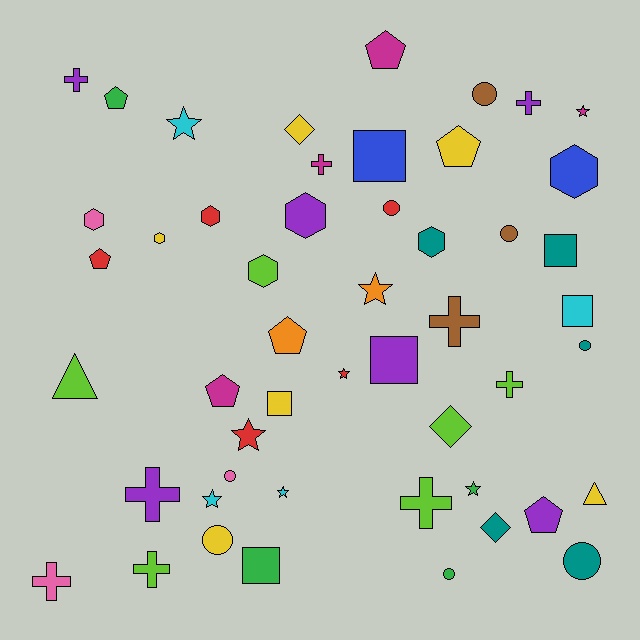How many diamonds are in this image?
There are 3 diamonds.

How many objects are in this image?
There are 50 objects.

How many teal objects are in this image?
There are 5 teal objects.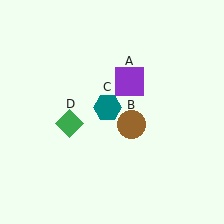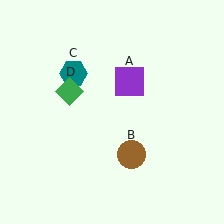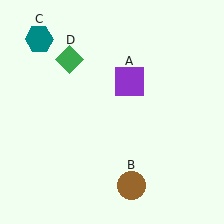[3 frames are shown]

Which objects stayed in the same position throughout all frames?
Purple square (object A) remained stationary.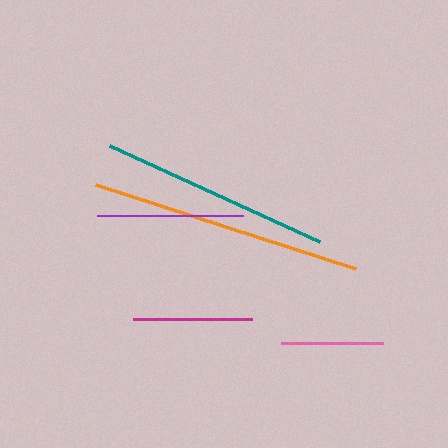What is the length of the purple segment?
The purple segment is approximately 146 pixels long.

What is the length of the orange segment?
The orange segment is approximately 273 pixels long.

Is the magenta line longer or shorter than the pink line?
The magenta line is longer than the pink line.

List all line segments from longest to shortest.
From longest to shortest: orange, teal, purple, magenta, pink.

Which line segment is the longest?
The orange line is the longest at approximately 273 pixels.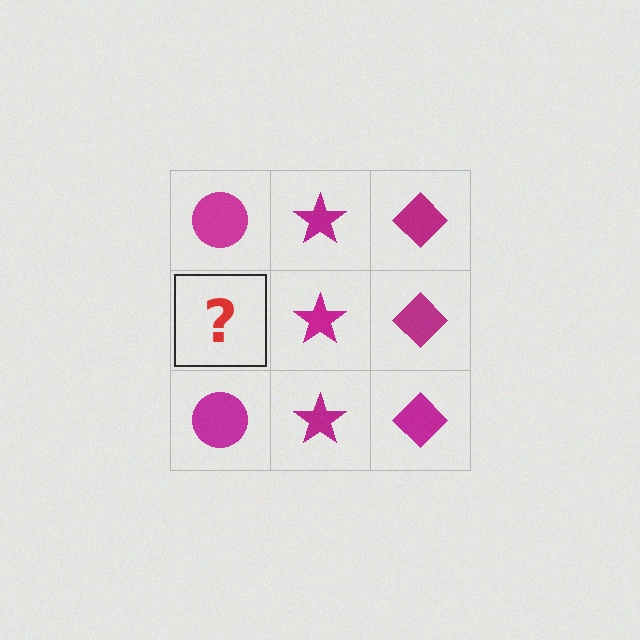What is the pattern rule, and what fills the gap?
The rule is that each column has a consistent shape. The gap should be filled with a magenta circle.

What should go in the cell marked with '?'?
The missing cell should contain a magenta circle.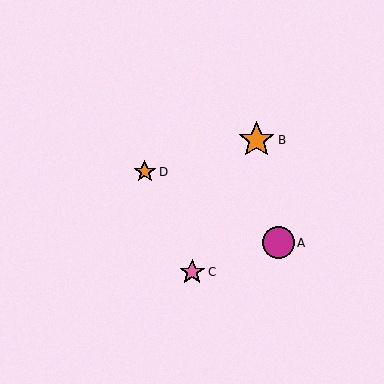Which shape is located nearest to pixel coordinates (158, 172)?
The orange star (labeled D) at (145, 172) is nearest to that location.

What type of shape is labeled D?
Shape D is an orange star.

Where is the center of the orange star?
The center of the orange star is at (145, 172).